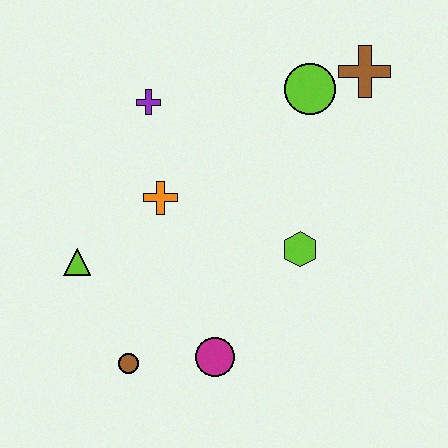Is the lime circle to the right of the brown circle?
Yes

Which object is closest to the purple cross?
The orange cross is closest to the purple cross.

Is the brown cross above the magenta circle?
Yes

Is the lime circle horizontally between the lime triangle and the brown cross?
Yes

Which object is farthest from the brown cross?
The brown circle is farthest from the brown cross.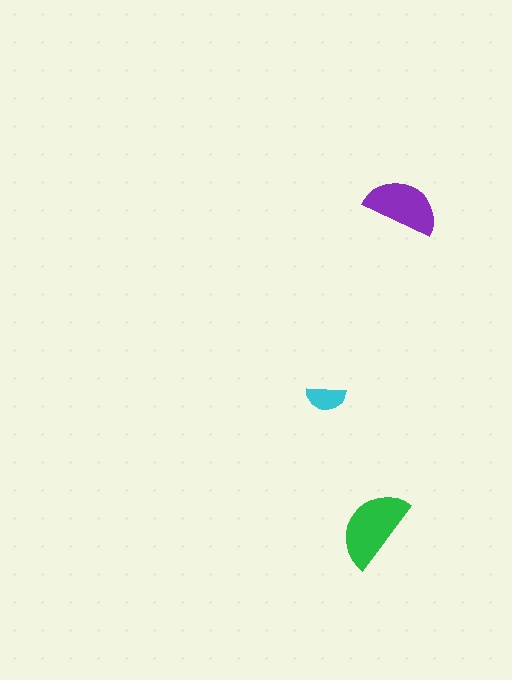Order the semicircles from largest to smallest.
the green one, the purple one, the cyan one.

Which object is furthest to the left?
The cyan semicircle is leftmost.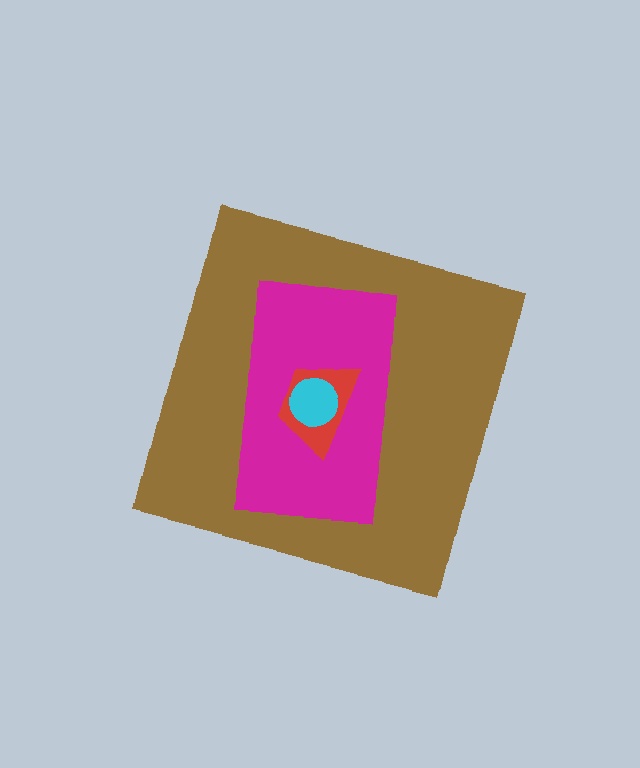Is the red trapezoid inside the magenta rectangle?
Yes.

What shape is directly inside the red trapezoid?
The cyan circle.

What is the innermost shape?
The cyan circle.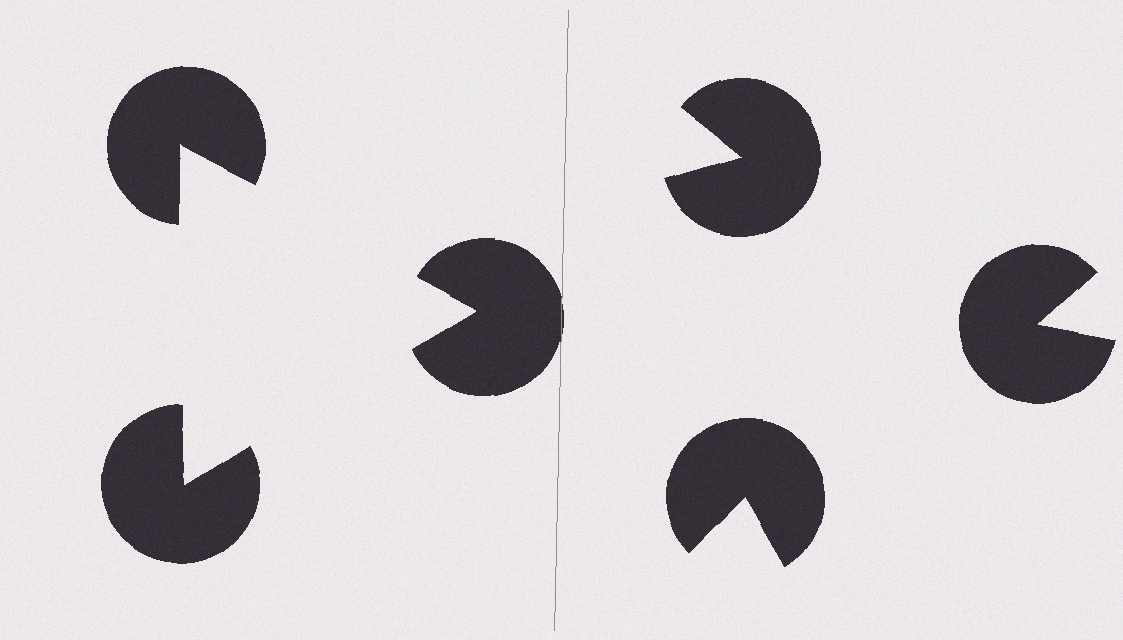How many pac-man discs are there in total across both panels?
6 — 3 on each side.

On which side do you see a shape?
An illusory triangle appears on the left side. On the right side the wedge cuts are rotated, so no coherent shape forms.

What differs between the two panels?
The pac-man discs are positioned identically on both sides; only the wedge orientations differ. On the left they align to a triangle; on the right they are misaligned.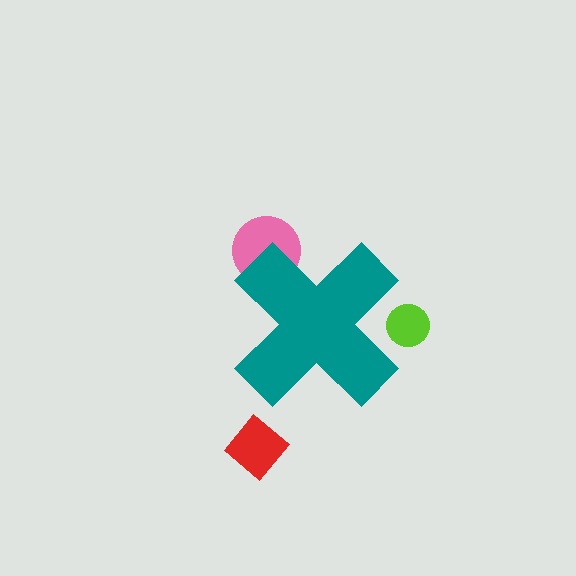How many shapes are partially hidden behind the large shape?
2 shapes are partially hidden.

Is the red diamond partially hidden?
No, the red diamond is fully visible.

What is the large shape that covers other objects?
A teal cross.